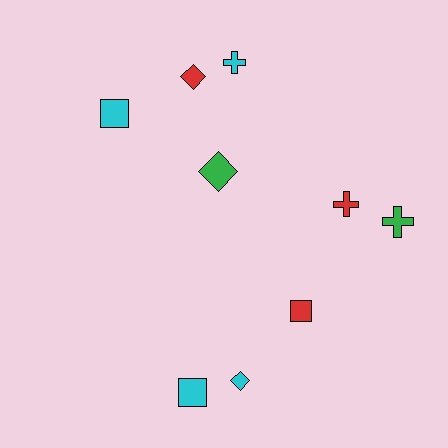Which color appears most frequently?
Cyan, with 4 objects.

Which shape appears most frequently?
Cross, with 3 objects.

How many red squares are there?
There is 1 red square.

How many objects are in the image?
There are 9 objects.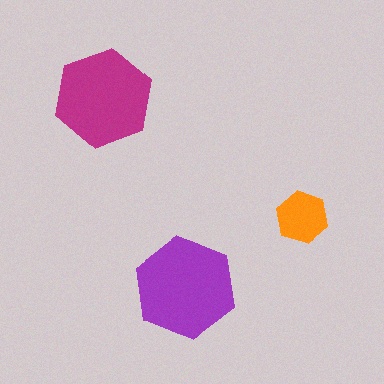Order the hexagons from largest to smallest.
the purple one, the magenta one, the orange one.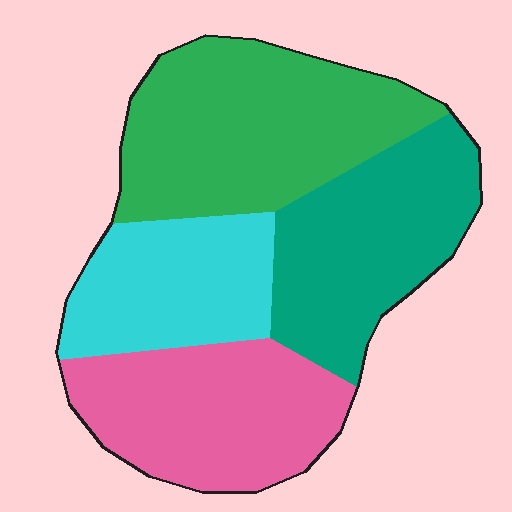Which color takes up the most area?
Green, at roughly 30%.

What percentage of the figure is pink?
Pink takes up between a sixth and a third of the figure.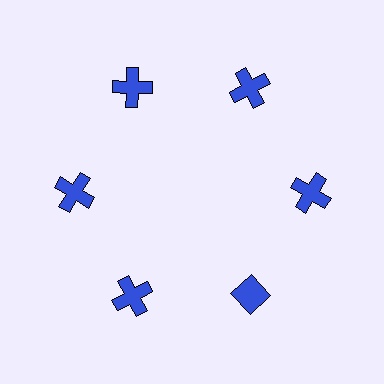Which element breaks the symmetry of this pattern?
The blue diamond at roughly the 5 o'clock position breaks the symmetry. All other shapes are blue crosses.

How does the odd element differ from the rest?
It has a different shape: diamond instead of cross.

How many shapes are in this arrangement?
There are 6 shapes arranged in a ring pattern.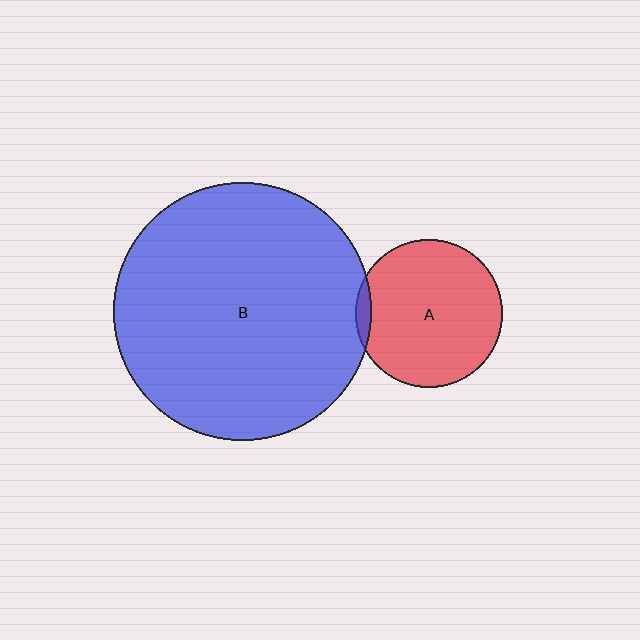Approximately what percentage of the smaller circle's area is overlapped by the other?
Approximately 5%.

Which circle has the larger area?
Circle B (blue).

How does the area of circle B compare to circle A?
Approximately 3.1 times.